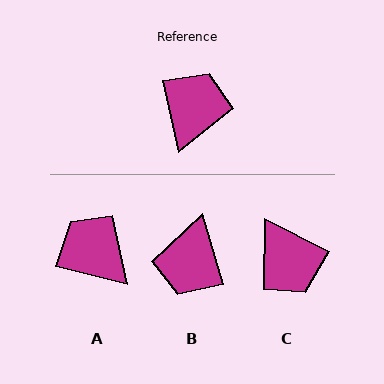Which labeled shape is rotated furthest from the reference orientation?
B, about 176 degrees away.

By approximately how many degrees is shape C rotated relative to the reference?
Approximately 130 degrees clockwise.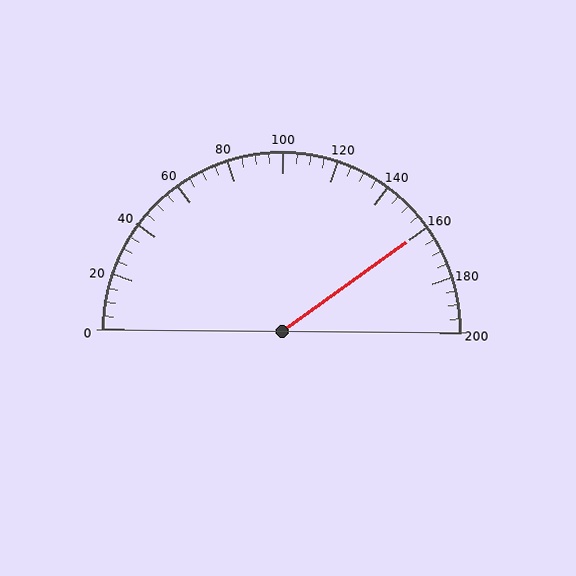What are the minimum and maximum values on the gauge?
The gauge ranges from 0 to 200.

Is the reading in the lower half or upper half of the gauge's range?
The reading is in the upper half of the range (0 to 200).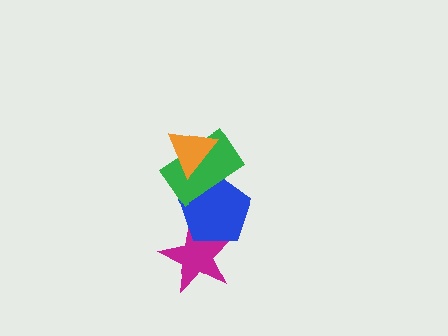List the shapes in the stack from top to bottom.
From top to bottom: the orange triangle, the green rectangle, the blue pentagon, the magenta star.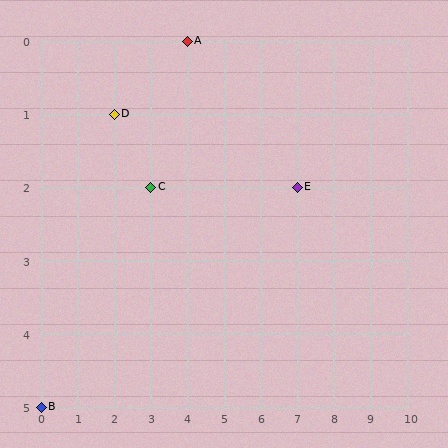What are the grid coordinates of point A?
Point A is at grid coordinates (4, 0).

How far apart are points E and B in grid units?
Points E and B are 7 columns and 3 rows apart (about 7.6 grid units diagonally).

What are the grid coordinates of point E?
Point E is at grid coordinates (7, 2).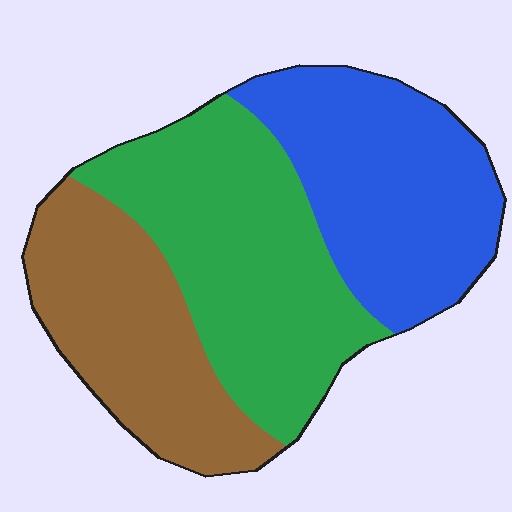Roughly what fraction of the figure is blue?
Blue takes up about one third (1/3) of the figure.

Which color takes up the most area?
Green, at roughly 40%.